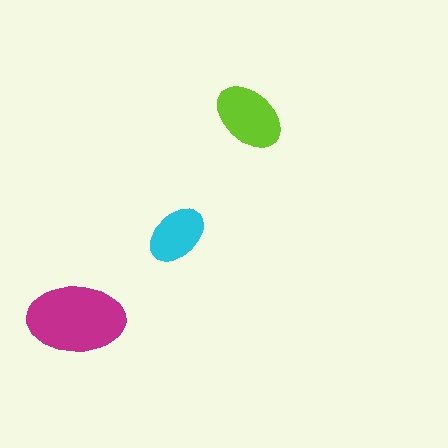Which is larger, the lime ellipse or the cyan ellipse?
The lime one.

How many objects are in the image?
There are 3 objects in the image.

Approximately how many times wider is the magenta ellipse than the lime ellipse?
About 1.5 times wider.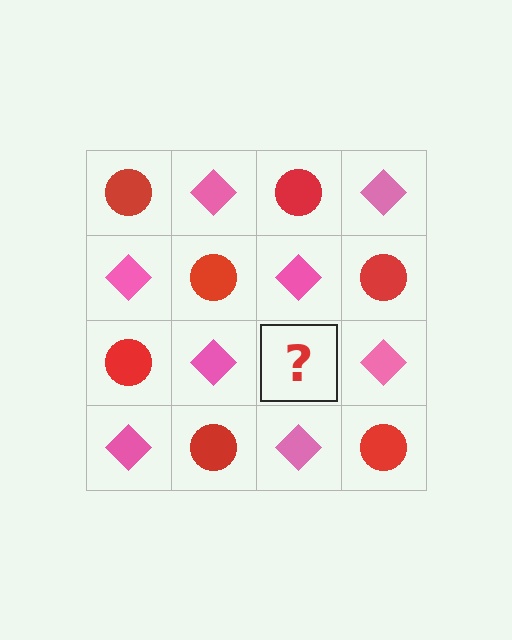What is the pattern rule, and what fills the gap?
The rule is that it alternates red circle and pink diamond in a checkerboard pattern. The gap should be filled with a red circle.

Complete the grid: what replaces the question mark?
The question mark should be replaced with a red circle.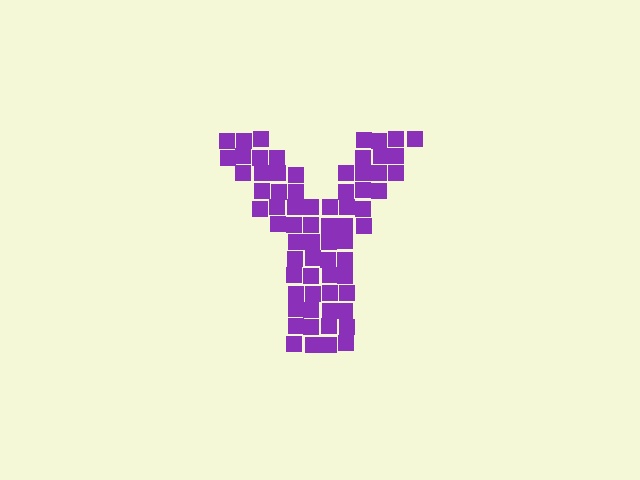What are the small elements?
The small elements are squares.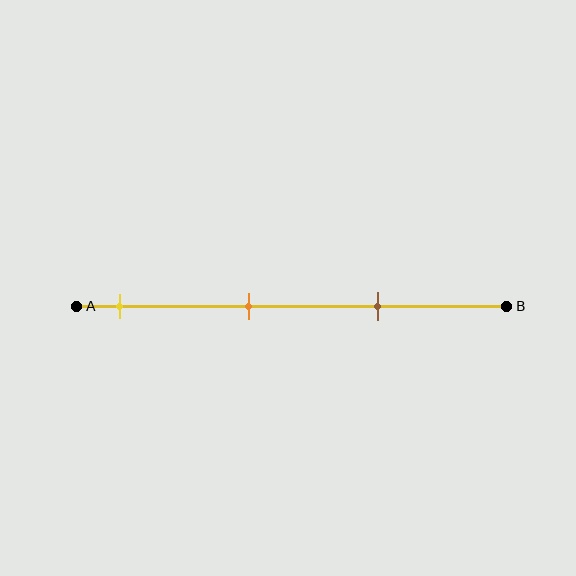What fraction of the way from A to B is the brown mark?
The brown mark is approximately 70% (0.7) of the way from A to B.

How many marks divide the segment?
There are 3 marks dividing the segment.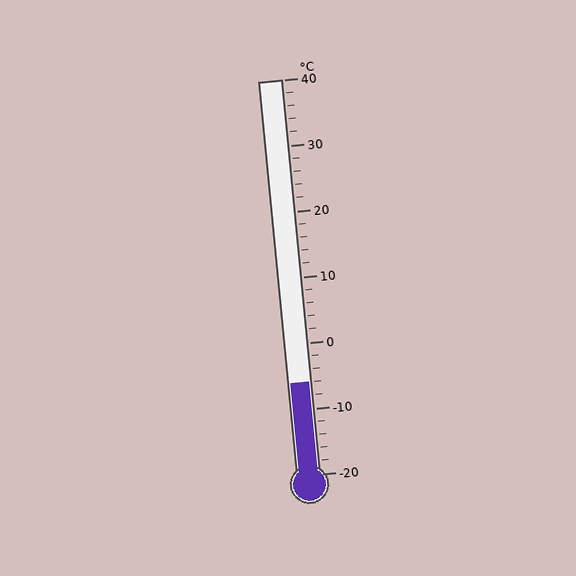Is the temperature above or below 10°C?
The temperature is below 10°C.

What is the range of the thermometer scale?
The thermometer scale ranges from -20°C to 40°C.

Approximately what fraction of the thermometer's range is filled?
The thermometer is filled to approximately 25% of its range.